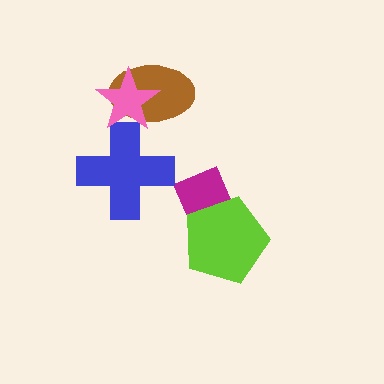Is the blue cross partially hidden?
Yes, it is partially covered by another shape.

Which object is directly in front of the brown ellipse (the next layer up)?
The blue cross is directly in front of the brown ellipse.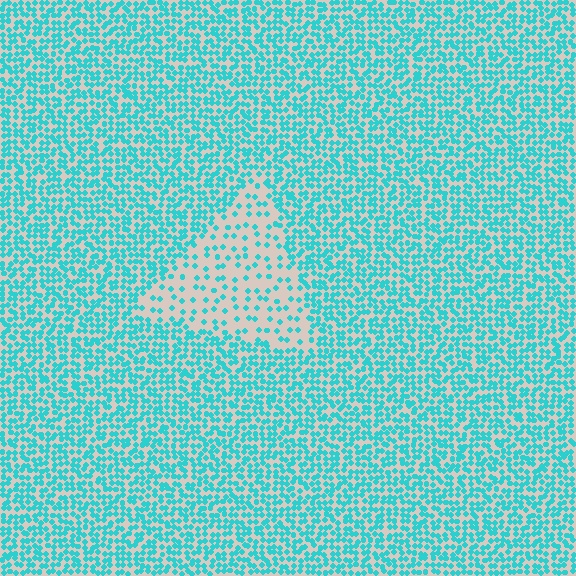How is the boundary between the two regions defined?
The boundary is defined by a change in element density (approximately 2.8x ratio). All elements are the same color, size, and shape.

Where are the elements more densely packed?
The elements are more densely packed outside the triangle boundary.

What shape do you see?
I see a triangle.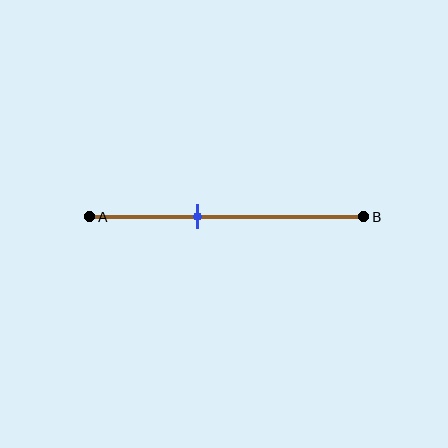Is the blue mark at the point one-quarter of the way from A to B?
No, the mark is at about 40% from A, not at the 25% one-quarter point.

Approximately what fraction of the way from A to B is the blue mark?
The blue mark is approximately 40% of the way from A to B.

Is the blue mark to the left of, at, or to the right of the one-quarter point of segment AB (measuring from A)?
The blue mark is to the right of the one-quarter point of segment AB.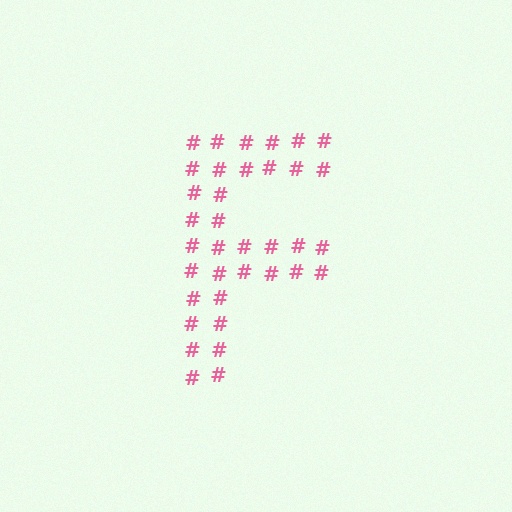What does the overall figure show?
The overall figure shows the letter F.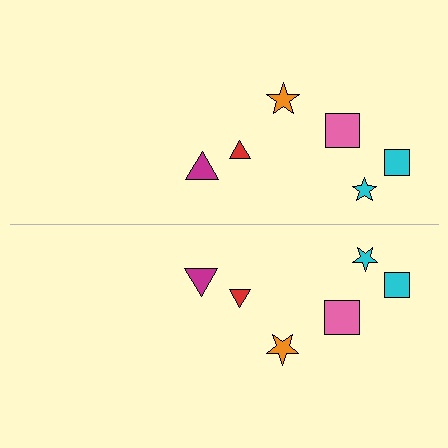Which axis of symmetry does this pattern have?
The pattern has a horizontal axis of symmetry running through the center of the image.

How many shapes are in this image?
There are 12 shapes in this image.